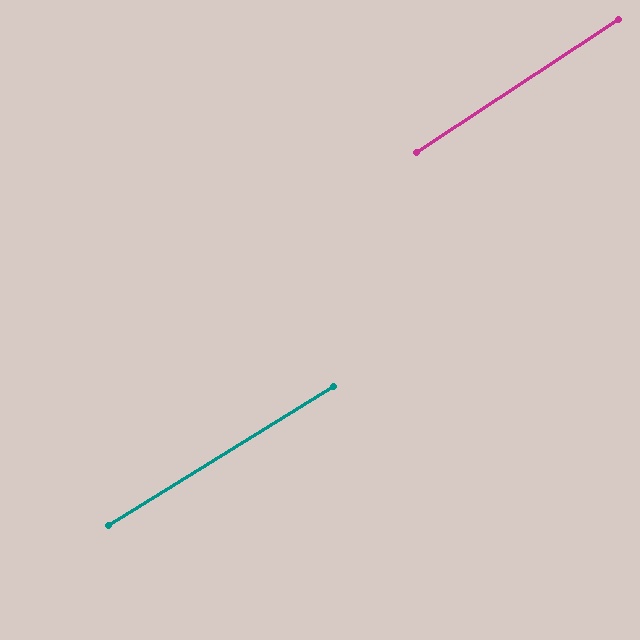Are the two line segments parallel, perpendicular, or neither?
Parallel — their directions differ by only 1.5°.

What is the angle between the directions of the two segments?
Approximately 2 degrees.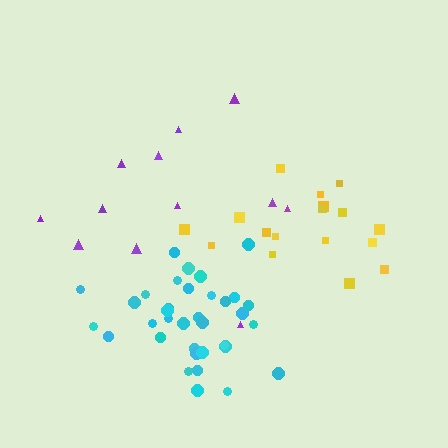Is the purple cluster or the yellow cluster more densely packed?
Yellow.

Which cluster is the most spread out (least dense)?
Purple.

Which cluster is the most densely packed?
Cyan.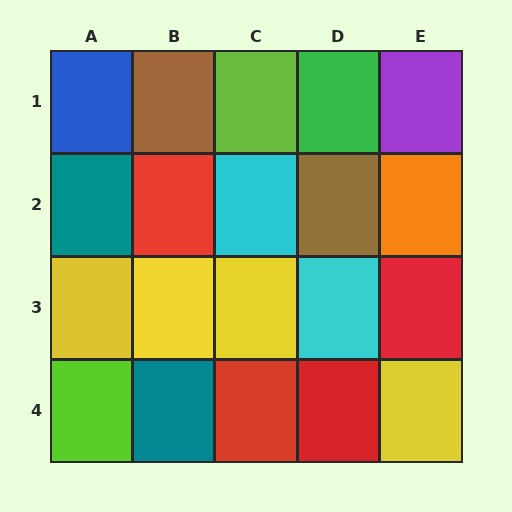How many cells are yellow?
4 cells are yellow.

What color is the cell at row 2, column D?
Brown.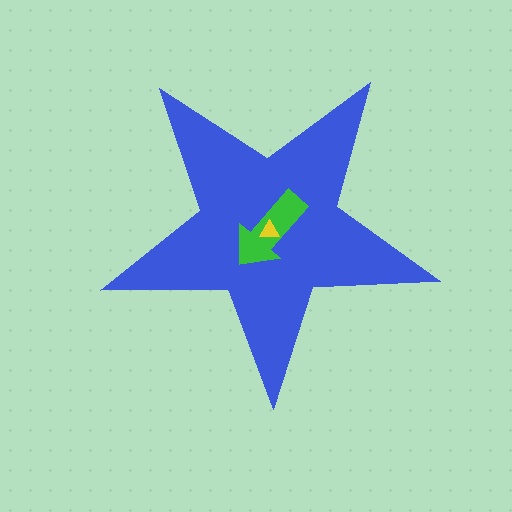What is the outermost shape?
The blue star.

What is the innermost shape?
The yellow triangle.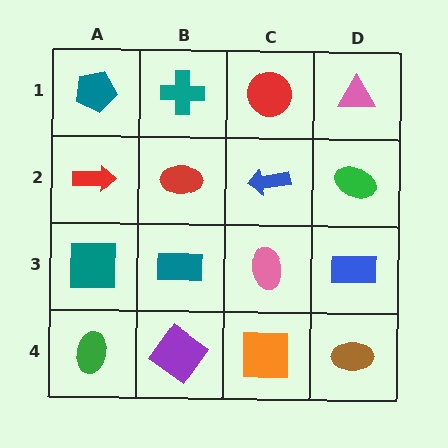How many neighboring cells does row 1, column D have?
2.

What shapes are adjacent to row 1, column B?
A red ellipse (row 2, column B), a teal pentagon (row 1, column A), a red circle (row 1, column C).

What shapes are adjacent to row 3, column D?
A green ellipse (row 2, column D), a brown ellipse (row 4, column D), a pink ellipse (row 3, column C).